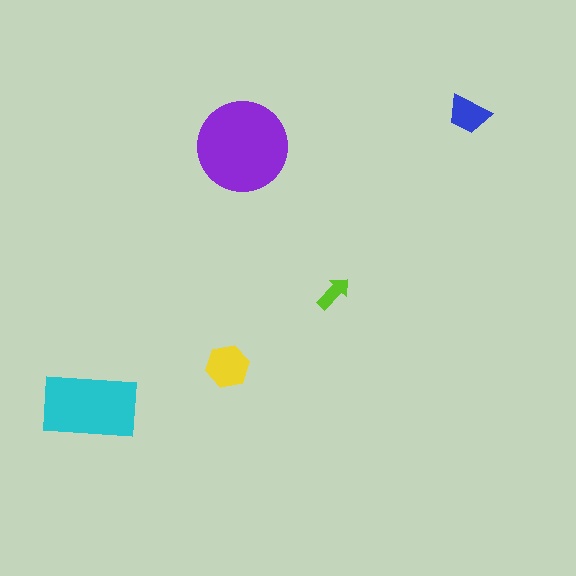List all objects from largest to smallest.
The purple circle, the cyan rectangle, the yellow hexagon, the blue trapezoid, the lime arrow.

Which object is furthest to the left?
The cyan rectangle is leftmost.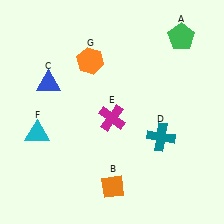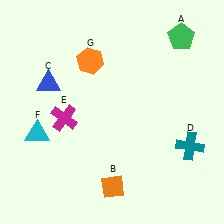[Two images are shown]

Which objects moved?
The objects that moved are: the teal cross (D), the magenta cross (E).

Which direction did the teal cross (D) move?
The teal cross (D) moved right.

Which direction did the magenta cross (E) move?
The magenta cross (E) moved left.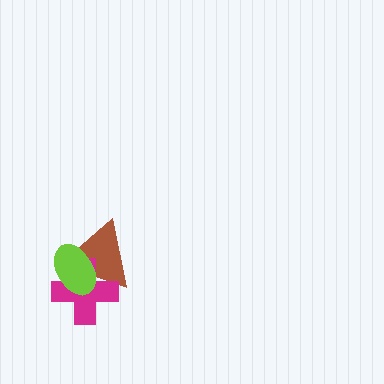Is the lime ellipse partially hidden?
No, no other shape covers it.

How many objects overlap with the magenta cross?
2 objects overlap with the magenta cross.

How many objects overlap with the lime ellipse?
2 objects overlap with the lime ellipse.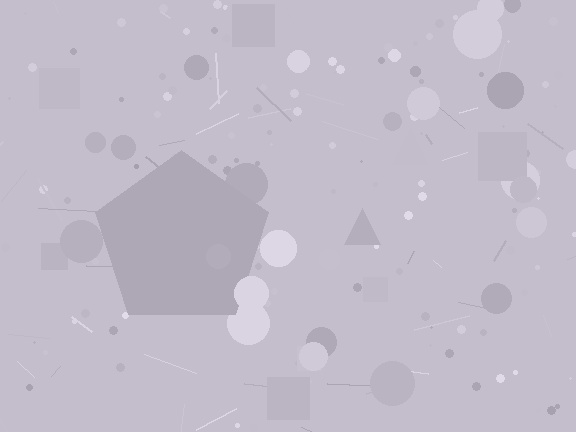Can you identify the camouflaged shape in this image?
The camouflaged shape is a pentagon.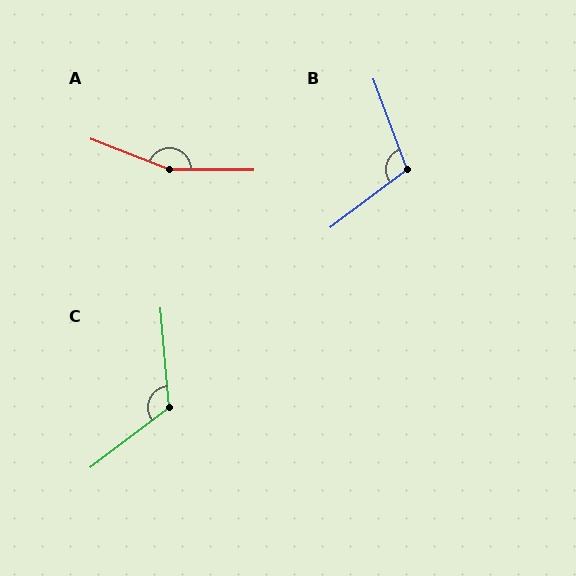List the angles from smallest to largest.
B (107°), C (122°), A (159°).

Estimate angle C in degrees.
Approximately 122 degrees.